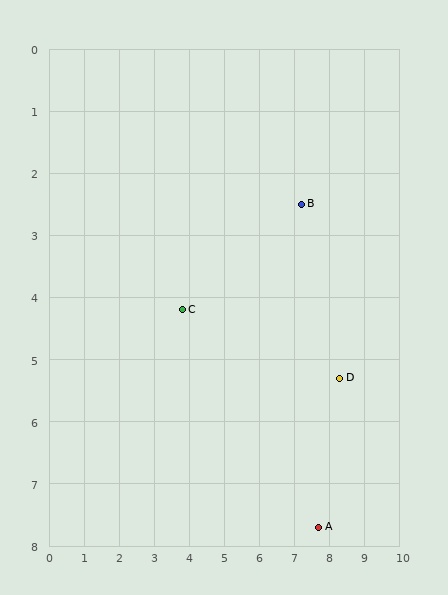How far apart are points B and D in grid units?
Points B and D are about 3.0 grid units apart.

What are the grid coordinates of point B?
Point B is at approximately (7.2, 2.5).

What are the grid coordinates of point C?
Point C is at approximately (3.8, 4.2).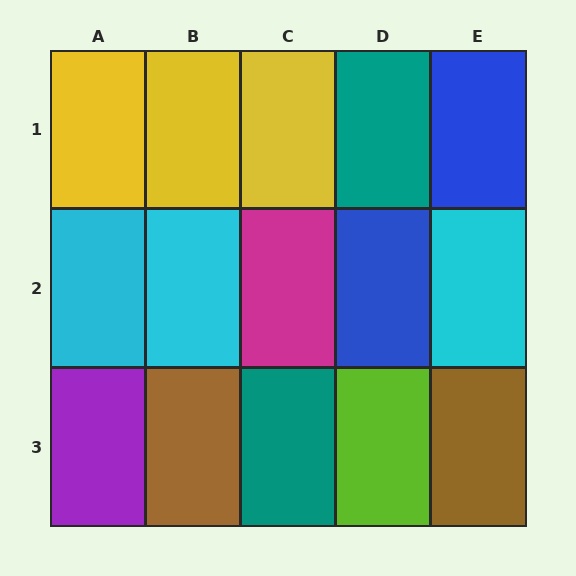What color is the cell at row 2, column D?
Blue.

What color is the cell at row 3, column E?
Brown.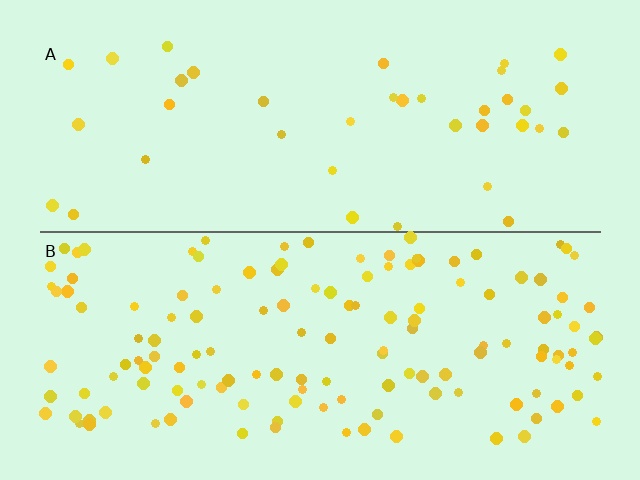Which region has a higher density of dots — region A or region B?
B (the bottom).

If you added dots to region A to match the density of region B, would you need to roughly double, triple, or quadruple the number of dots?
Approximately triple.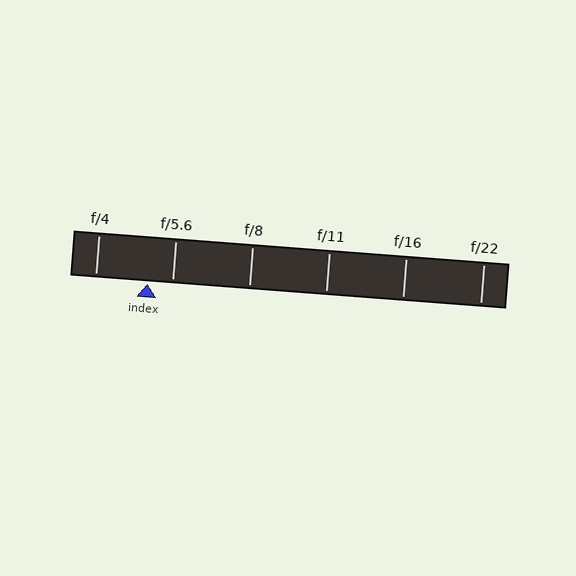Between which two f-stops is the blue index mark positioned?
The index mark is between f/4 and f/5.6.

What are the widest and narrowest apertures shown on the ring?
The widest aperture shown is f/4 and the narrowest is f/22.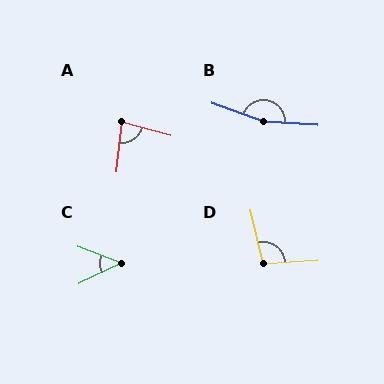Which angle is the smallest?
C, at approximately 47 degrees.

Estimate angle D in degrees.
Approximately 99 degrees.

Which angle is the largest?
B, at approximately 164 degrees.